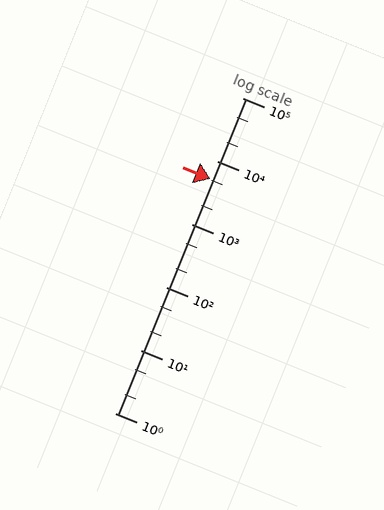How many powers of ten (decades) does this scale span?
The scale spans 5 decades, from 1 to 100000.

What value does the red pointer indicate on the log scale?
The pointer indicates approximately 5100.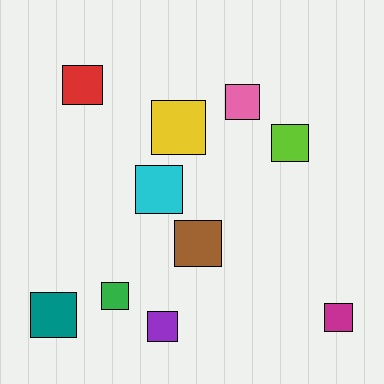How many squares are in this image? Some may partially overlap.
There are 10 squares.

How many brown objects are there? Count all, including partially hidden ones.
There is 1 brown object.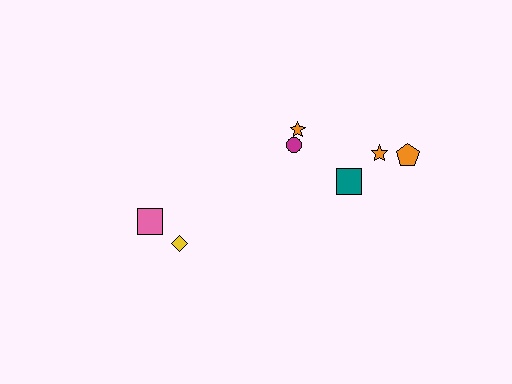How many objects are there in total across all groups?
There are 8 objects.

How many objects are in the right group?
There are 5 objects.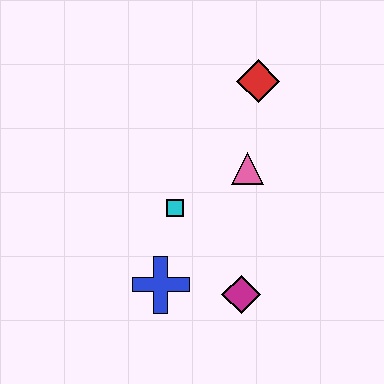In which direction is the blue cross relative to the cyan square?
The blue cross is below the cyan square.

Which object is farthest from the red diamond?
The blue cross is farthest from the red diamond.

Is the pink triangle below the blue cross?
No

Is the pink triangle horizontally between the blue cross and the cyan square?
No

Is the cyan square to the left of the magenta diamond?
Yes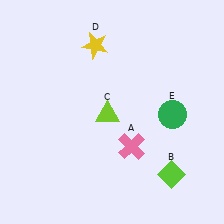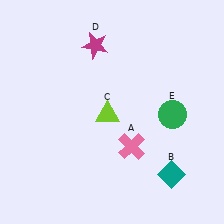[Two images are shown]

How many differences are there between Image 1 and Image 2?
There are 2 differences between the two images.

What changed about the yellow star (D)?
In Image 1, D is yellow. In Image 2, it changed to magenta.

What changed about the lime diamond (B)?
In Image 1, B is lime. In Image 2, it changed to teal.